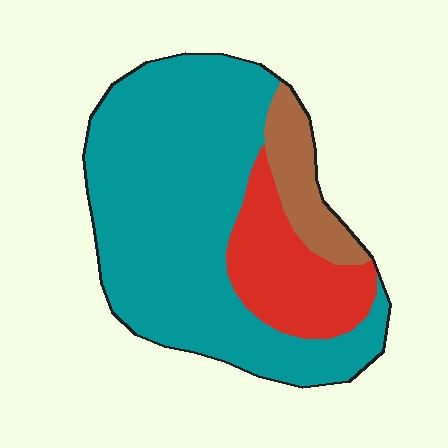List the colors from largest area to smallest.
From largest to smallest: teal, red, brown.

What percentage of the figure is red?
Red covers 20% of the figure.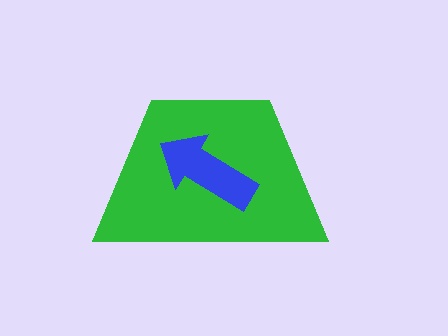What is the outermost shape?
The green trapezoid.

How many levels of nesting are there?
2.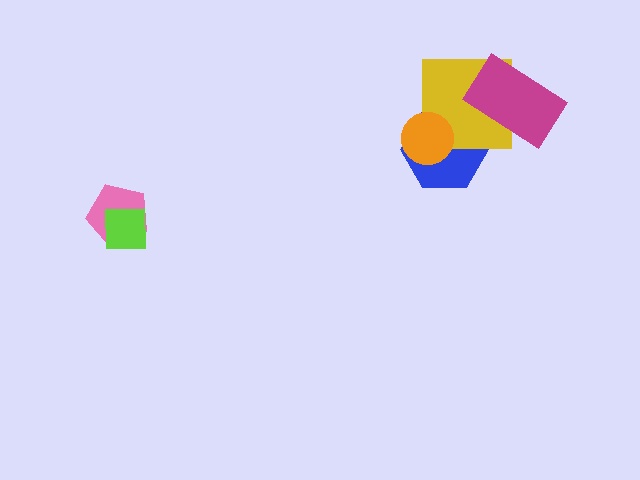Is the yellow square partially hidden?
Yes, it is partially covered by another shape.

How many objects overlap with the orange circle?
2 objects overlap with the orange circle.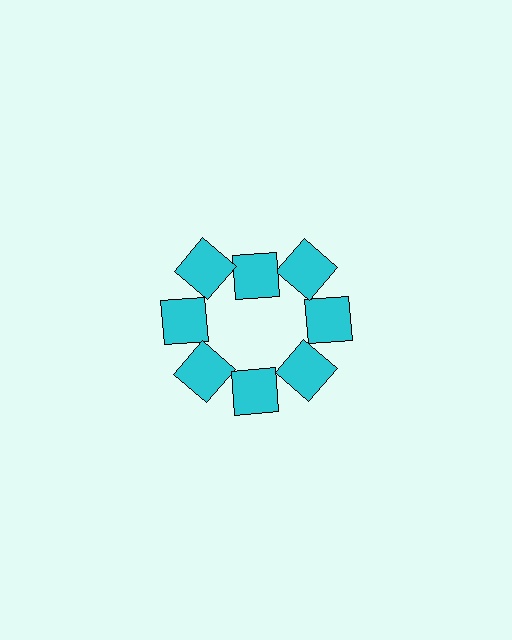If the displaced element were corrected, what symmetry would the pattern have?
It would have 8-fold rotational symmetry — the pattern would map onto itself every 45 degrees.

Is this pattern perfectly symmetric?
No. The 8 cyan squares are arranged in a ring, but one element near the 12 o'clock position is pulled inward toward the center, breaking the 8-fold rotational symmetry.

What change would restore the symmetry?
The symmetry would be restored by moving it outward, back onto the ring so that all 8 squares sit at equal angles and equal distance from the center.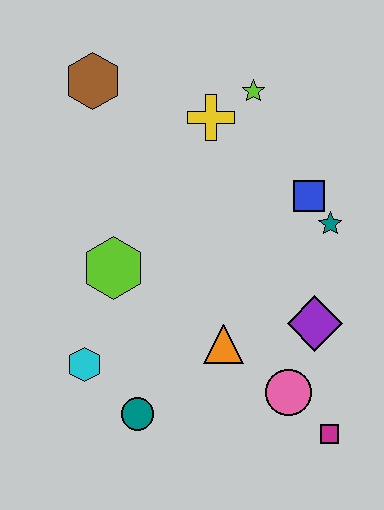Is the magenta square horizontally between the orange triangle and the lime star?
No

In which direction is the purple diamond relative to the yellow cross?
The purple diamond is below the yellow cross.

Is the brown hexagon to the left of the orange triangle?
Yes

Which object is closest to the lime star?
The yellow cross is closest to the lime star.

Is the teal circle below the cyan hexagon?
Yes